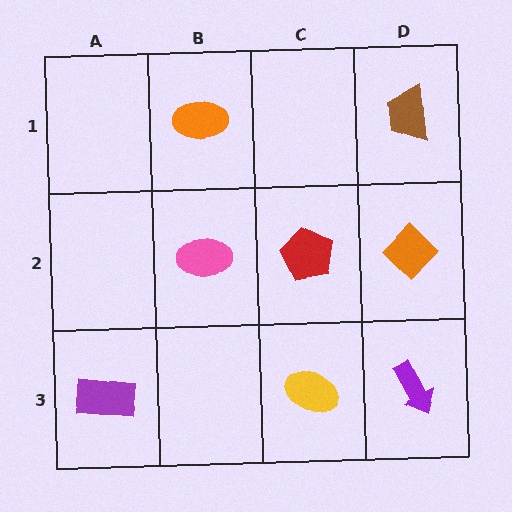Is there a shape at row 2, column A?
No, that cell is empty.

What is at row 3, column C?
A yellow ellipse.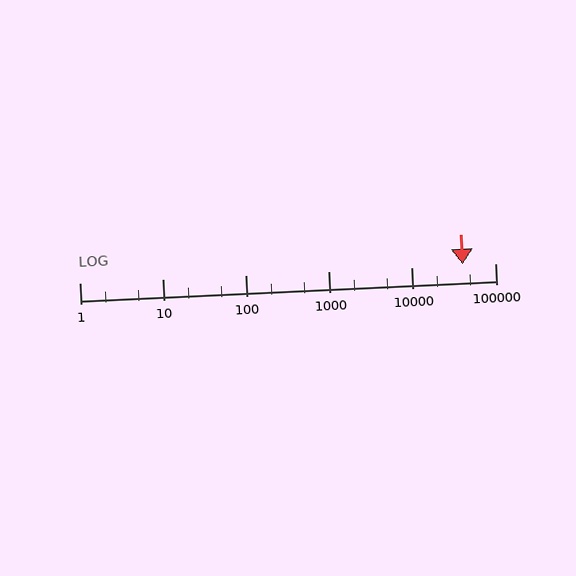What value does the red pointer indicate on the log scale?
The pointer indicates approximately 41000.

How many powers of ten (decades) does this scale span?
The scale spans 5 decades, from 1 to 100000.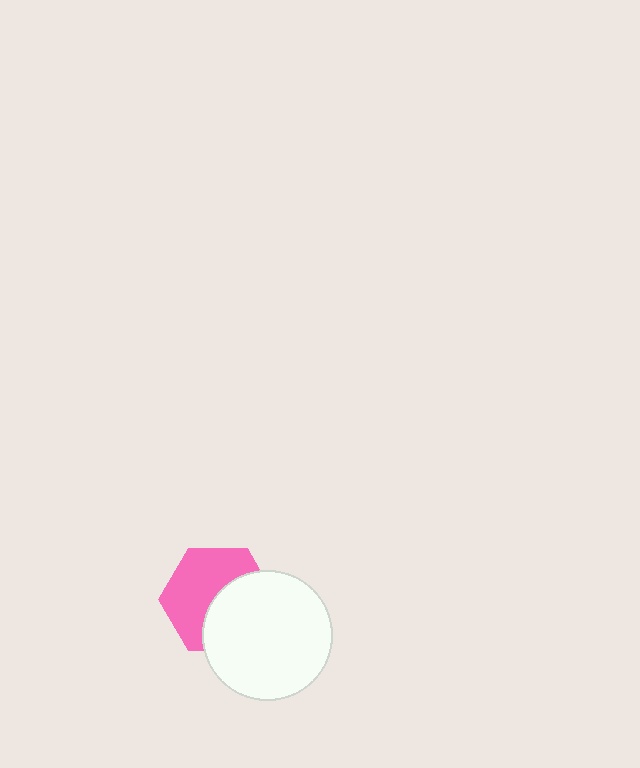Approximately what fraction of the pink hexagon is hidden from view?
Roughly 45% of the pink hexagon is hidden behind the white circle.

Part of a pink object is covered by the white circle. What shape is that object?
It is a hexagon.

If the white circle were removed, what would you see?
You would see the complete pink hexagon.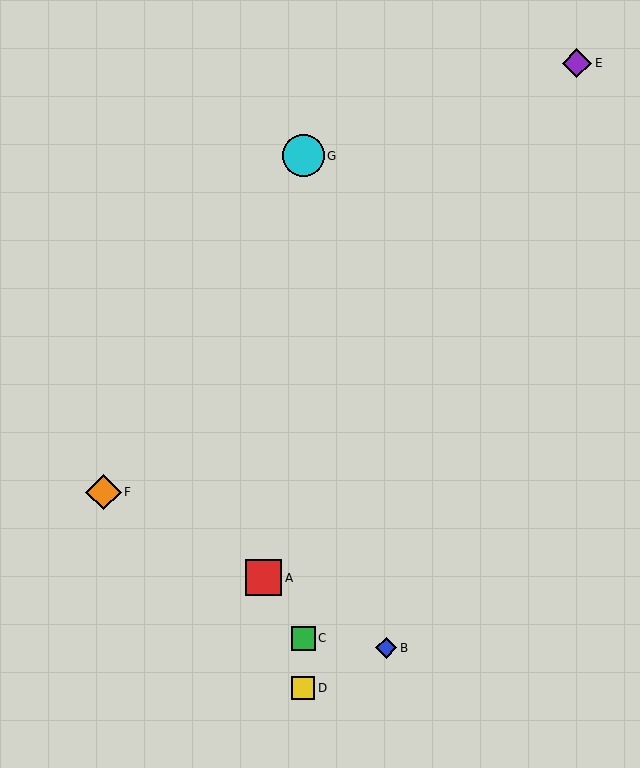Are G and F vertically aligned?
No, G is at x≈303 and F is at x≈104.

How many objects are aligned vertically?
3 objects (C, D, G) are aligned vertically.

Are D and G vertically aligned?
Yes, both are at x≈303.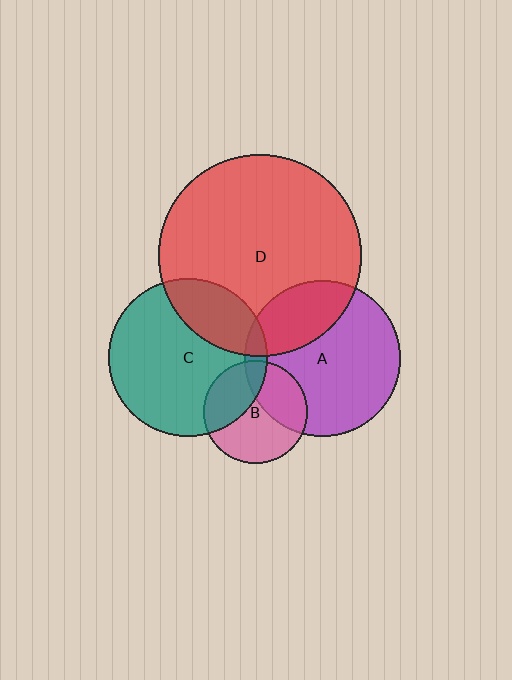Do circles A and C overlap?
Yes.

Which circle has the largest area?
Circle D (red).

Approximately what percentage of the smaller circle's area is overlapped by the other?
Approximately 5%.